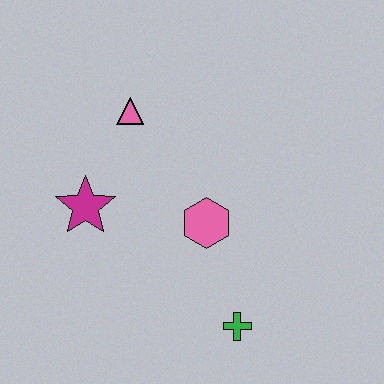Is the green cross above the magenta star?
No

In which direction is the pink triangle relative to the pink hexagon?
The pink triangle is above the pink hexagon.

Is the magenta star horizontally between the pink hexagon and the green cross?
No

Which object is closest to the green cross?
The pink hexagon is closest to the green cross.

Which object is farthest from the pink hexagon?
The pink triangle is farthest from the pink hexagon.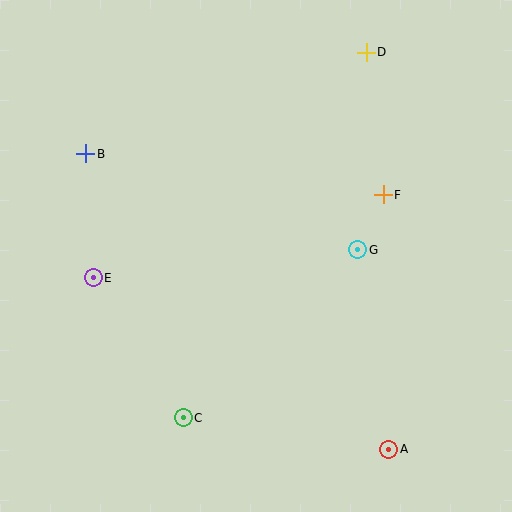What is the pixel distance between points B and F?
The distance between B and F is 300 pixels.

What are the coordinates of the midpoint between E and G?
The midpoint between E and G is at (225, 264).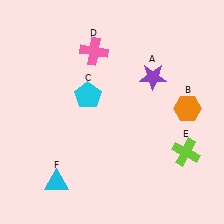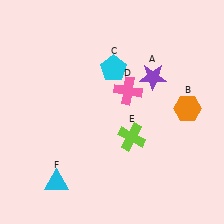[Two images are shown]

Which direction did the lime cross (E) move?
The lime cross (E) moved left.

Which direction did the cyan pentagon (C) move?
The cyan pentagon (C) moved up.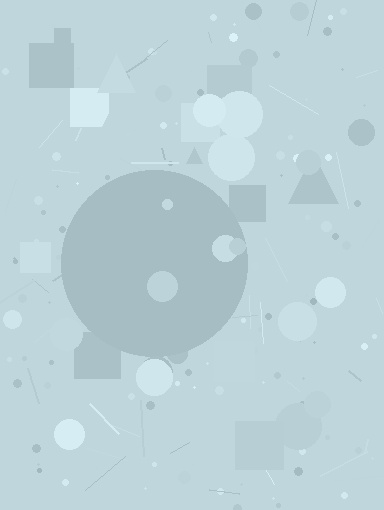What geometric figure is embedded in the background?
A circle is embedded in the background.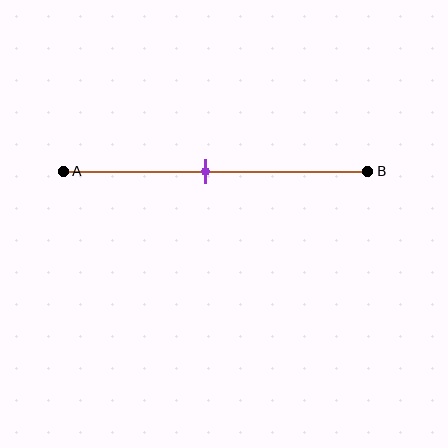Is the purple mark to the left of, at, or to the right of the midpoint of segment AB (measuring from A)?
The purple mark is to the left of the midpoint of segment AB.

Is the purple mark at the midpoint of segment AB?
No, the mark is at about 45% from A, not at the 50% midpoint.